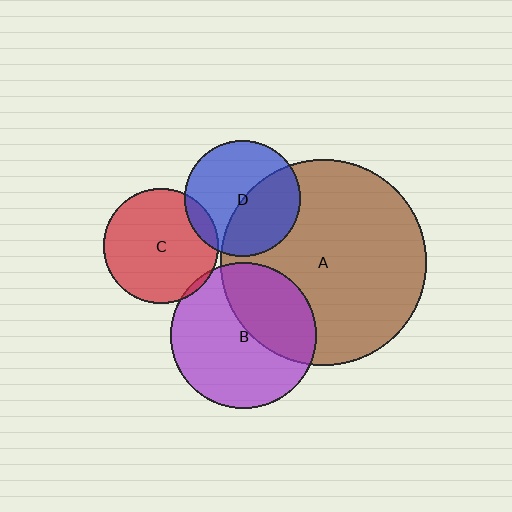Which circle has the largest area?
Circle A (brown).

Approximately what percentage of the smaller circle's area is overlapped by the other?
Approximately 10%.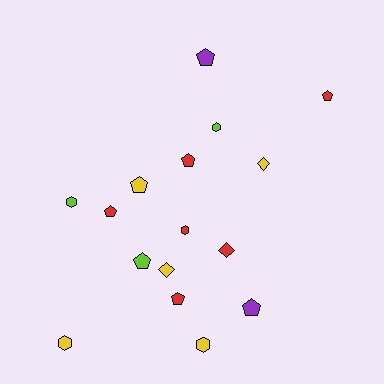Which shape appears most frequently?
Pentagon, with 8 objects.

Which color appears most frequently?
Red, with 6 objects.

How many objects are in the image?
There are 16 objects.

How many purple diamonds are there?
There are no purple diamonds.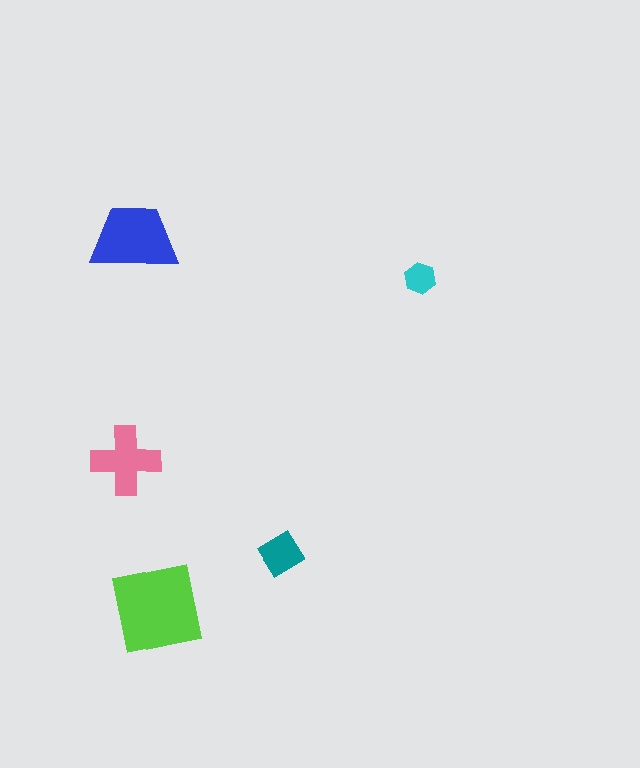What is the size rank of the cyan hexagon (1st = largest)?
5th.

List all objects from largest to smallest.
The lime square, the blue trapezoid, the pink cross, the teal diamond, the cyan hexagon.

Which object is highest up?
The blue trapezoid is topmost.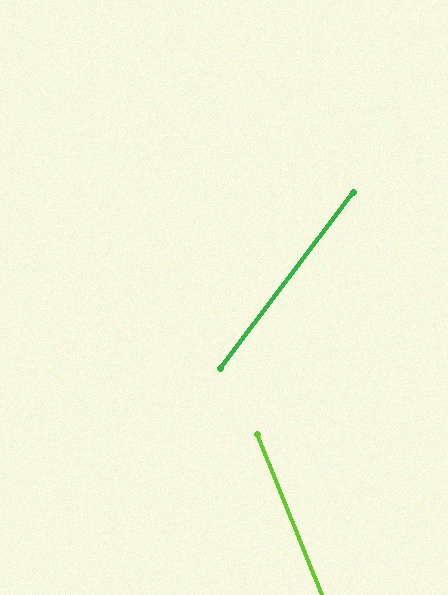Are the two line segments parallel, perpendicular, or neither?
Neither parallel nor perpendicular — they differ by about 59°.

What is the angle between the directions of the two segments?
Approximately 59 degrees.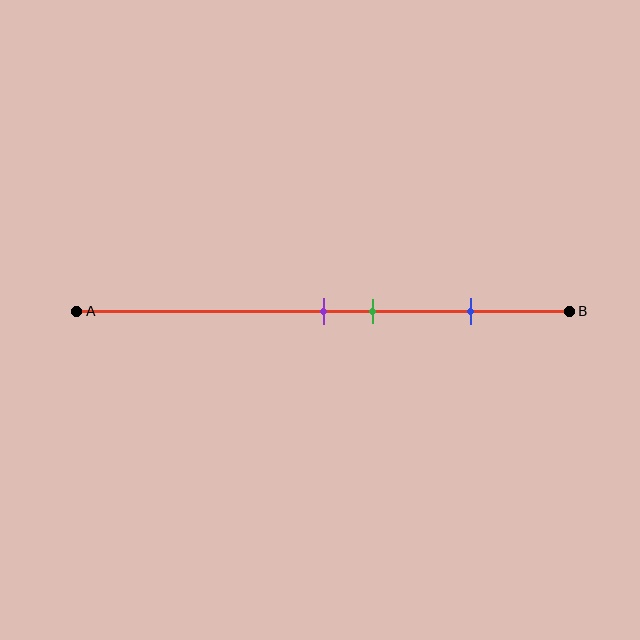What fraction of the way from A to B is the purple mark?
The purple mark is approximately 50% (0.5) of the way from A to B.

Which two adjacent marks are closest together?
The purple and green marks are the closest adjacent pair.